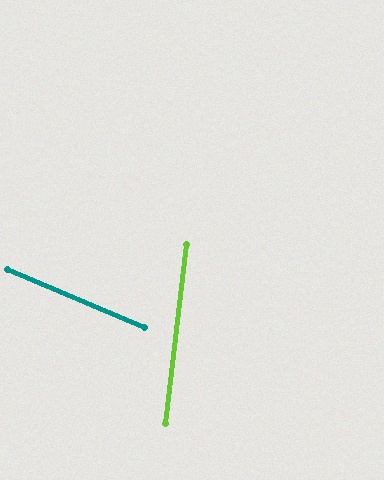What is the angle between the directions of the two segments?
Approximately 74 degrees.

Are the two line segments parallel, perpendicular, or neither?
Neither parallel nor perpendicular — they differ by about 74°.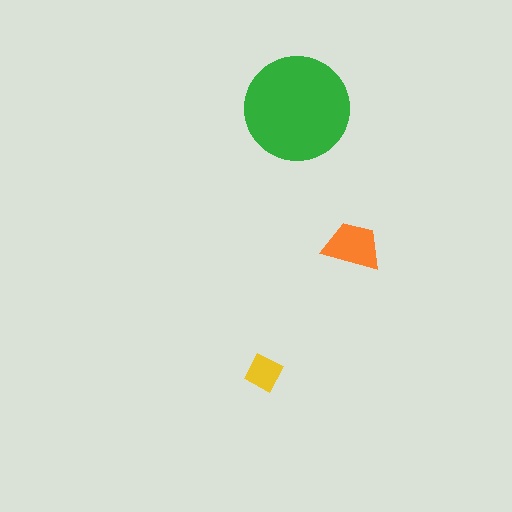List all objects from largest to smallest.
The green circle, the orange trapezoid, the yellow square.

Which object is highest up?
The green circle is topmost.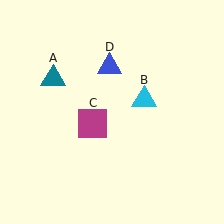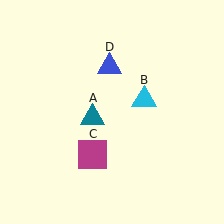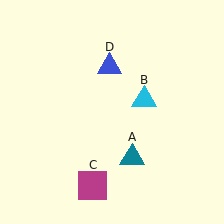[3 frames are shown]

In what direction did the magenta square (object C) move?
The magenta square (object C) moved down.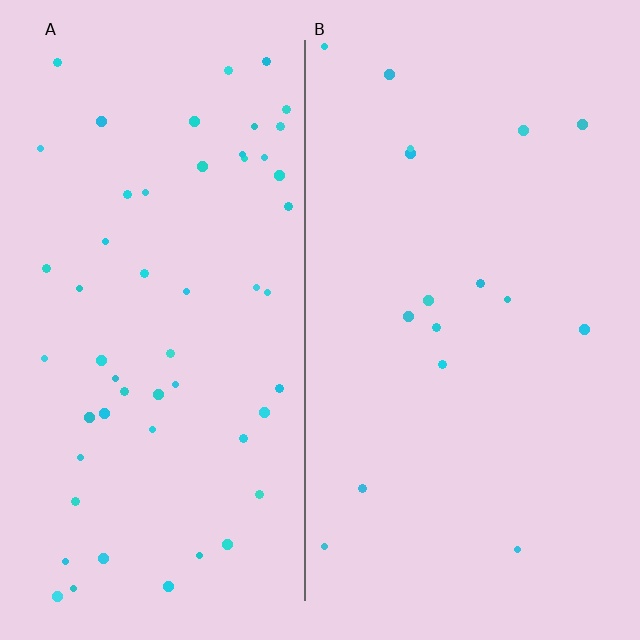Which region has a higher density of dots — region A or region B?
A (the left).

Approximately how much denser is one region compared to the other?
Approximately 3.3× — region A over region B.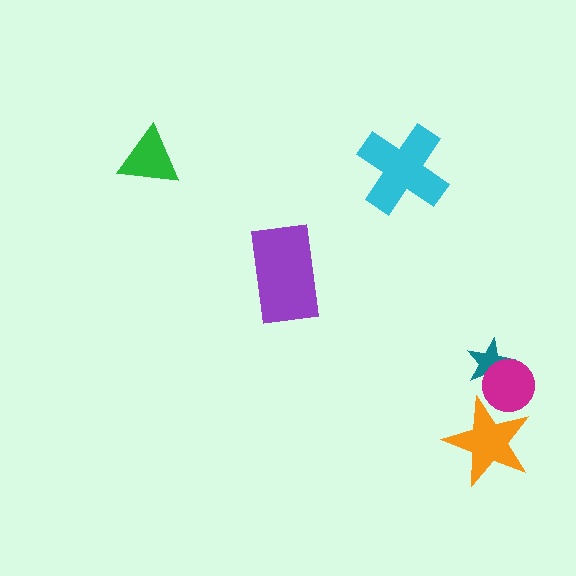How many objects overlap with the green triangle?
0 objects overlap with the green triangle.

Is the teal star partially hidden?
Yes, it is partially covered by another shape.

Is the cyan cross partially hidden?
No, no other shape covers it.